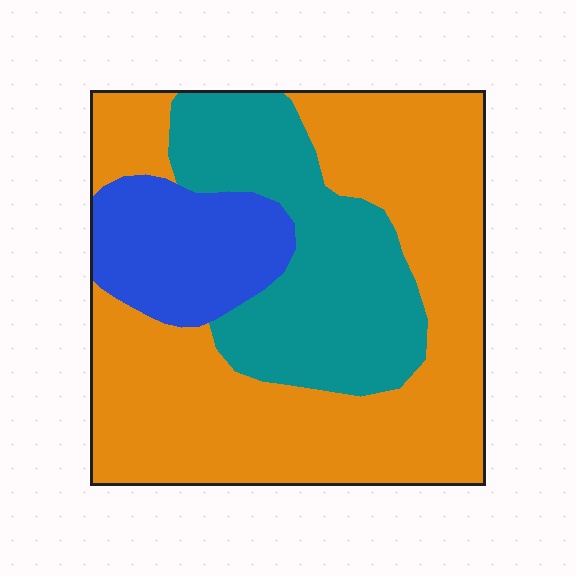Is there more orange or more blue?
Orange.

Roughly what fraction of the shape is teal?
Teal takes up between a quarter and a half of the shape.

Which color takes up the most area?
Orange, at roughly 55%.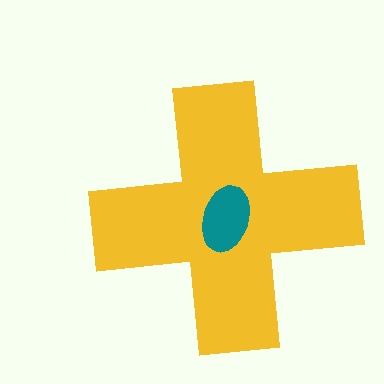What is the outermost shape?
The yellow cross.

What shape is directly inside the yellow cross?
The teal ellipse.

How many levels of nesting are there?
2.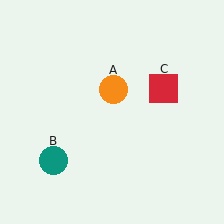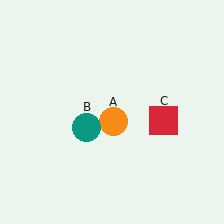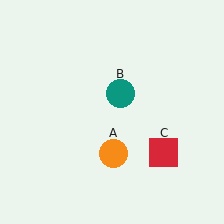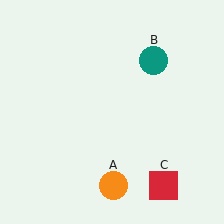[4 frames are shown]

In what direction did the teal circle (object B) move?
The teal circle (object B) moved up and to the right.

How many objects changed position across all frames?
3 objects changed position: orange circle (object A), teal circle (object B), red square (object C).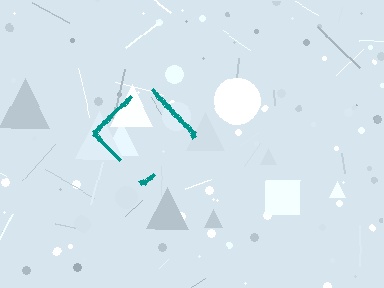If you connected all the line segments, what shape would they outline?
They would outline a diamond.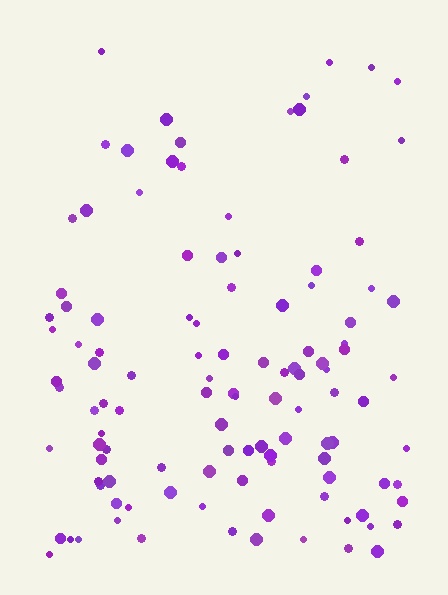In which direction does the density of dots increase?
From top to bottom, with the bottom side densest.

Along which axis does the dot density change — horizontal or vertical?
Vertical.